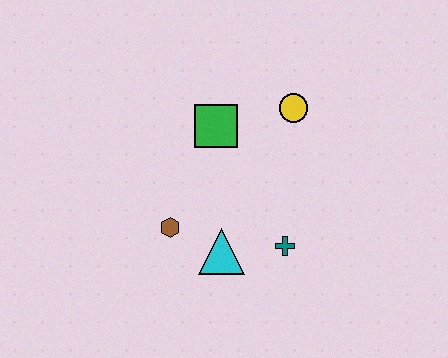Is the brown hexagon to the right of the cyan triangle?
No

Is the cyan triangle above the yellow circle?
No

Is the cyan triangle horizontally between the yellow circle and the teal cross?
No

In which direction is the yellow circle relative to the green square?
The yellow circle is to the right of the green square.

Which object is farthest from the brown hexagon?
The yellow circle is farthest from the brown hexagon.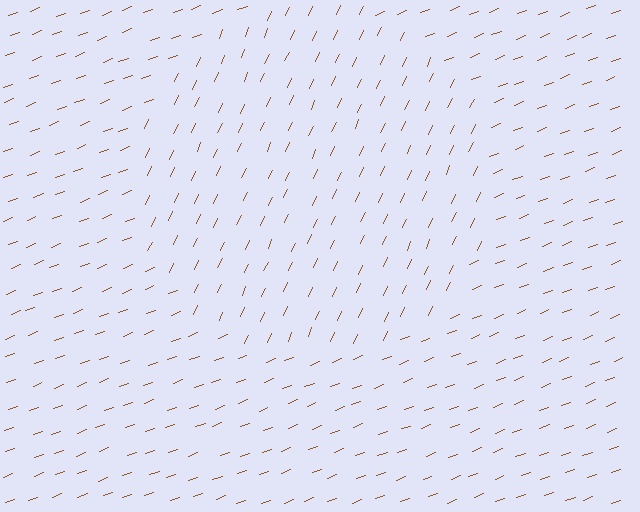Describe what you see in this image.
The image is filled with small brown line segments. A circle region in the image has lines oriented differently from the surrounding lines, creating a visible texture boundary.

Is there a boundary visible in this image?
Yes, there is a texture boundary formed by a change in line orientation.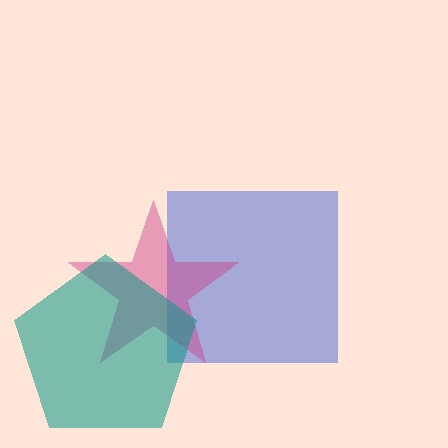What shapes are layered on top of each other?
The layered shapes are: a blue square, a magenta star, a teal pentagon.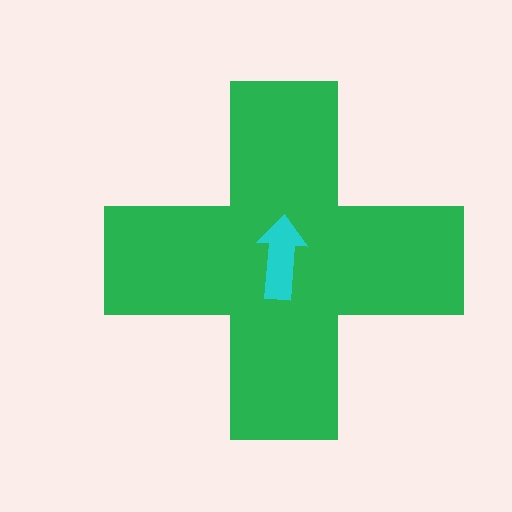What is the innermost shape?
The cyan arrow.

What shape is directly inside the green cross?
The cyan arrow.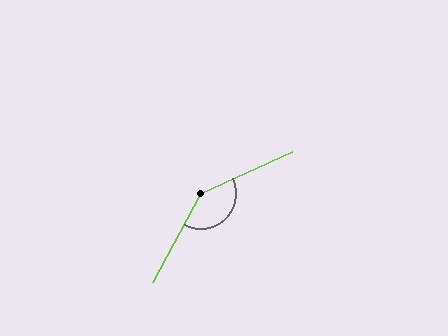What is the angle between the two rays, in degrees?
Approximately 143 degrees.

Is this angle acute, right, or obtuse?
It is obtuse.